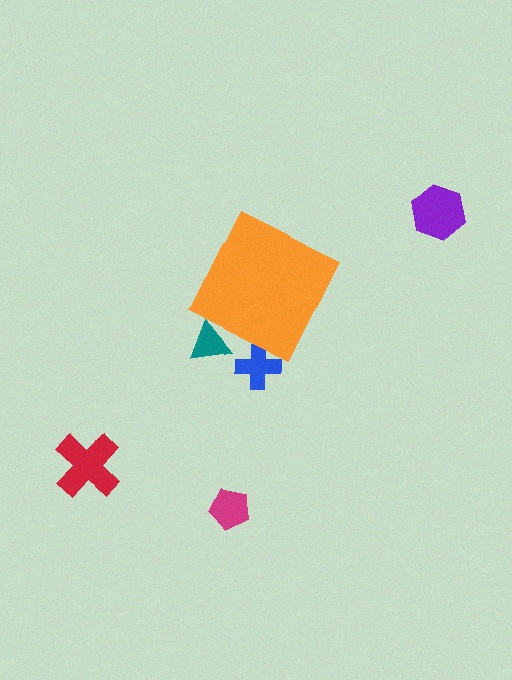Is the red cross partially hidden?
No, the red cross is fully visible.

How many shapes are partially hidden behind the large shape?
2 shapes are partially hidden.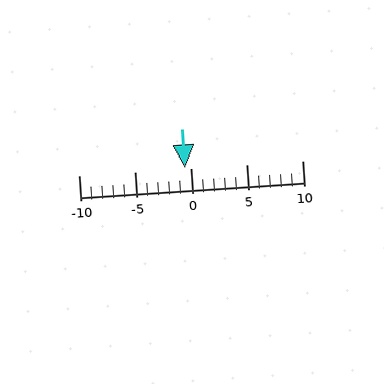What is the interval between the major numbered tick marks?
The major tick marks are spaced 5 units apart.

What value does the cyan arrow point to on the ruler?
The cyan arrow points to approximately 0.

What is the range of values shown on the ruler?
The ruler shows values from -10 to 10.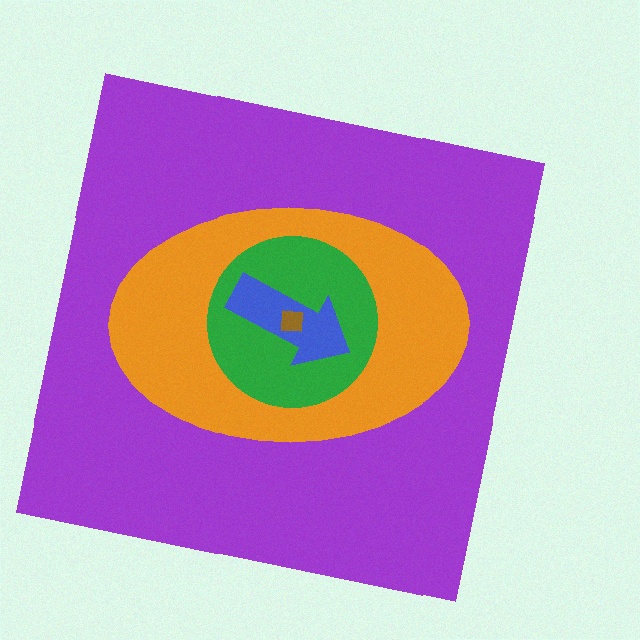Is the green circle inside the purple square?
Yes.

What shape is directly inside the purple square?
The orange ellipse.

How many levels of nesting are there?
5.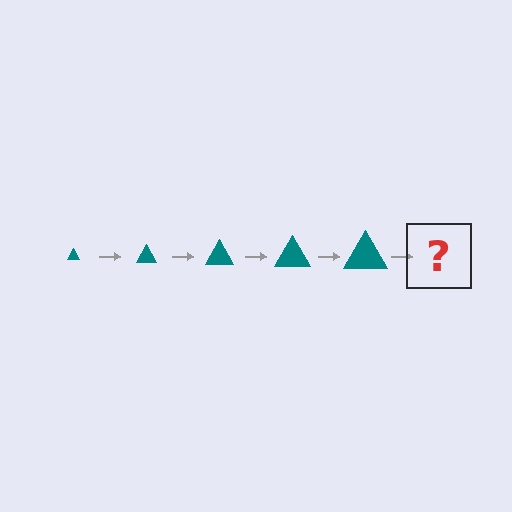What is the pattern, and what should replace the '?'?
The pattern is that the triangle gets progressively larger each step. The '?' should be a teal triangle, larger than the previous one.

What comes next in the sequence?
The next element should be a teal triangle, larger than the previous one.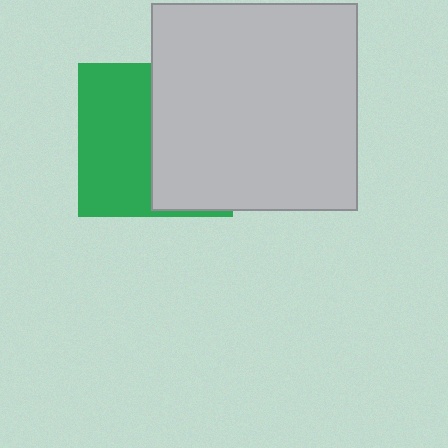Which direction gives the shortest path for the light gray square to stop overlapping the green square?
Moving right gives the shortest separation.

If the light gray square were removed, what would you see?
You would see the complete green square.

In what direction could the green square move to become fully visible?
The green square could move left. That would shift it out from behind the light gray square entirely.